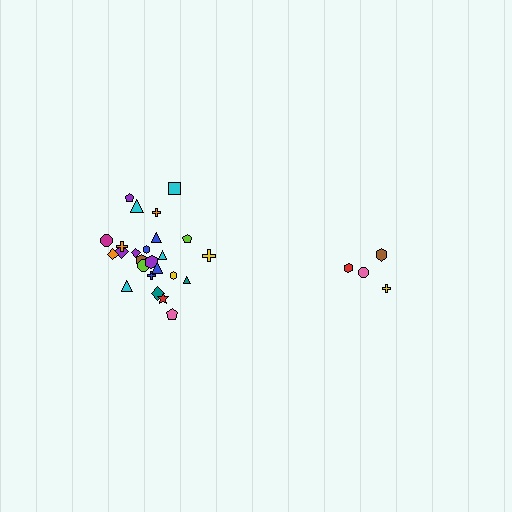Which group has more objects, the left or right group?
The left group.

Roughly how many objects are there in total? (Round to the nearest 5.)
Roughly 30 objects in total.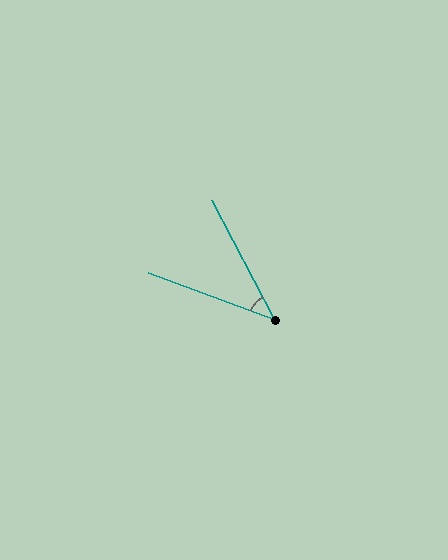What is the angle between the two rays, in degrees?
Approximately 42 degrees.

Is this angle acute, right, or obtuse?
It is acute.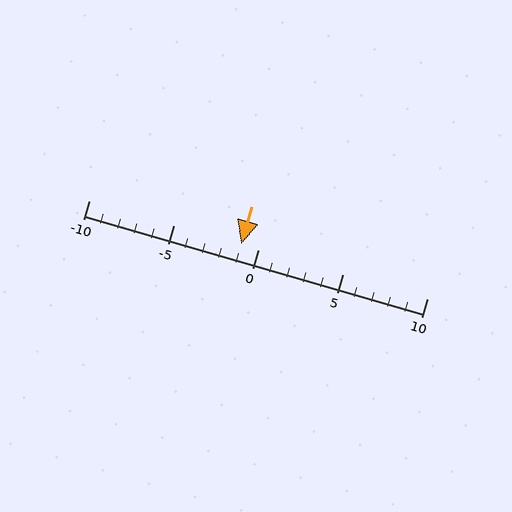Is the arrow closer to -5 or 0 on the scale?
The arrow is closer to 0.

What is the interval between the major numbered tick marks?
The major tick marks are spaced 5 units apart.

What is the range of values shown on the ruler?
The ruler shows values from -10 to 10.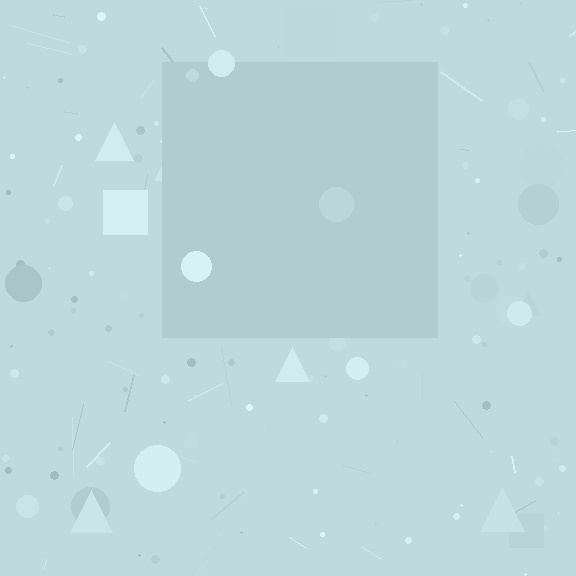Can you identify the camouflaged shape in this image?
The camouflaged shape is a square.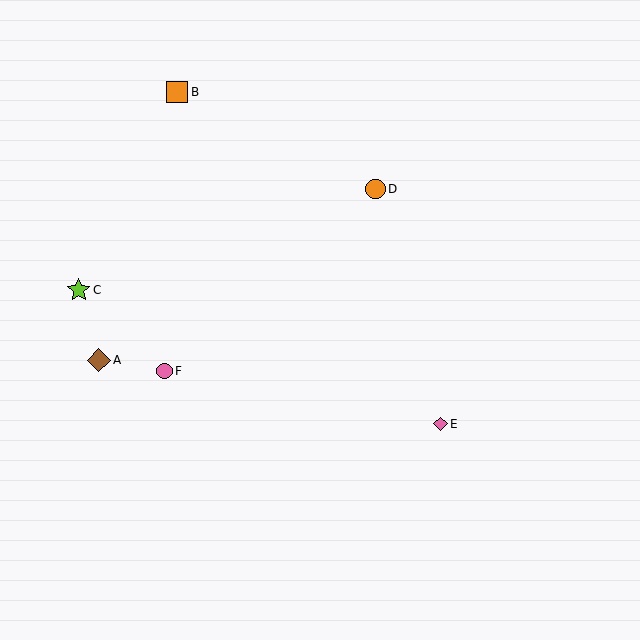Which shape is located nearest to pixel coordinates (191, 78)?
The orange square (labeled B) at (177, 92) is nearest to that location.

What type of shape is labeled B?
Shape B is an orange square.